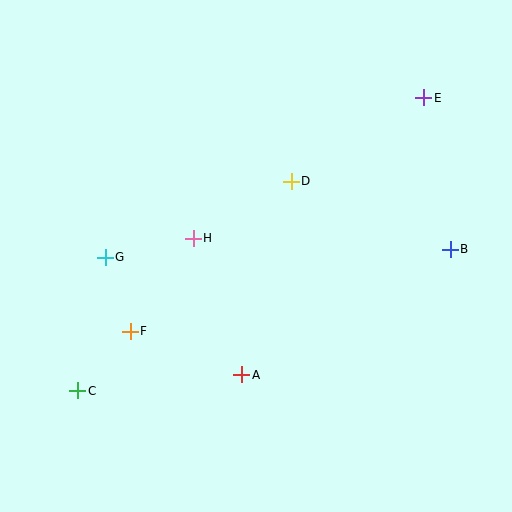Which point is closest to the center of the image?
Point H at (193, 238) is closest to the center.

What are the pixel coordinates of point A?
Point A is at (242, 375).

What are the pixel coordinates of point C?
Point C is at (78, 391).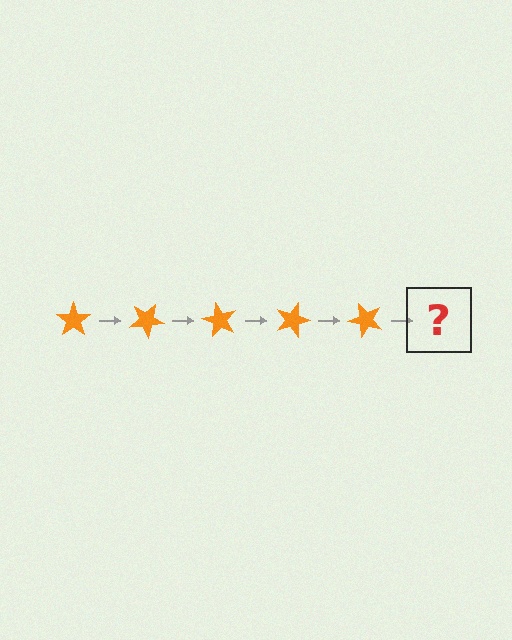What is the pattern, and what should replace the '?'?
The pattern is that the star rotates 30 degrees each step. The '?' should be an orange star rotated 150 degrees.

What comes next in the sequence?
The next element should be an orange star rotated 150 degrees.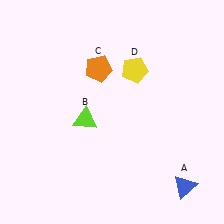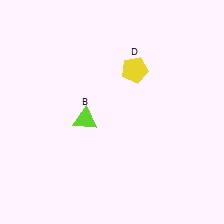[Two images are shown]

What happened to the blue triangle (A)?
The blue triangle (A) was removed in Image 2. It was in the bottom-right area of Image 1.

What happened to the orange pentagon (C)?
The orange pentagon (C) was removed in Image 2. It was in the top-left area of Image 1.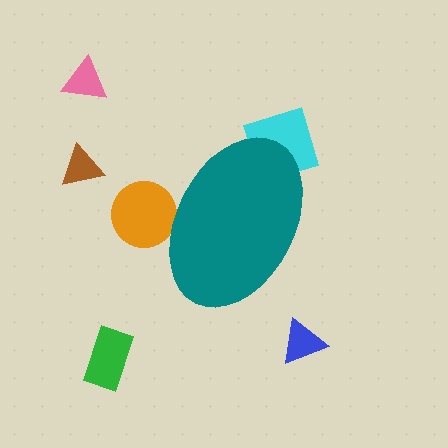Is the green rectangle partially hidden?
No, the green rectangle is fully visible.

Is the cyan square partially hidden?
Yes, the cyan square is partially hidden behind the teal ellipse.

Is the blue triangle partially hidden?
No, the blue triangle is fully visible.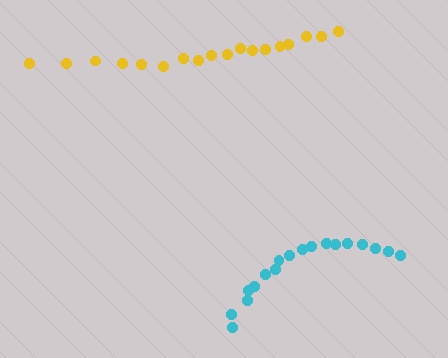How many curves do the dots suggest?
There are 2 distinct paths.